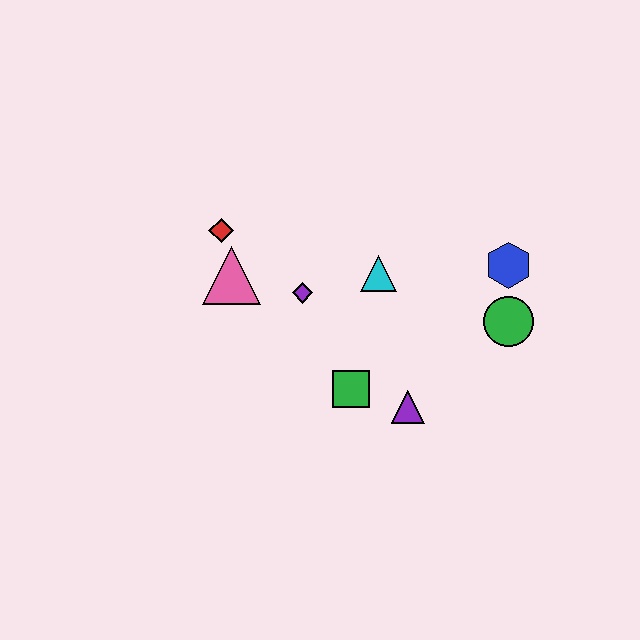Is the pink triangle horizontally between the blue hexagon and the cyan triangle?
No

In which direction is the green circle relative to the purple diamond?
The green circle is to the right of the purple diamond.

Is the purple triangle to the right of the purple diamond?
Yes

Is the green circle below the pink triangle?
Yes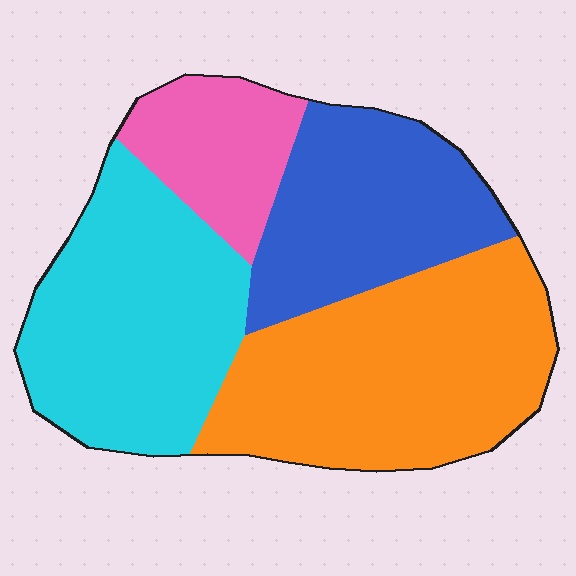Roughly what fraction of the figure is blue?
Blue covers 23% of the figure.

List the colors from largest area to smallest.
From largest to smallest: orange, cyan, blue, pink.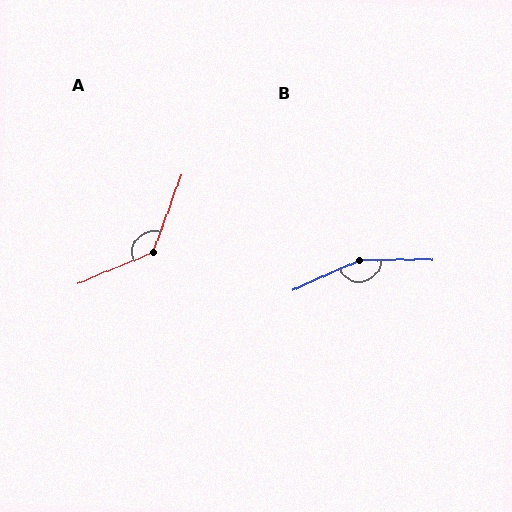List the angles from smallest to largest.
A (133°), B (156°).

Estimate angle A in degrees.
Approximately 133 degrees.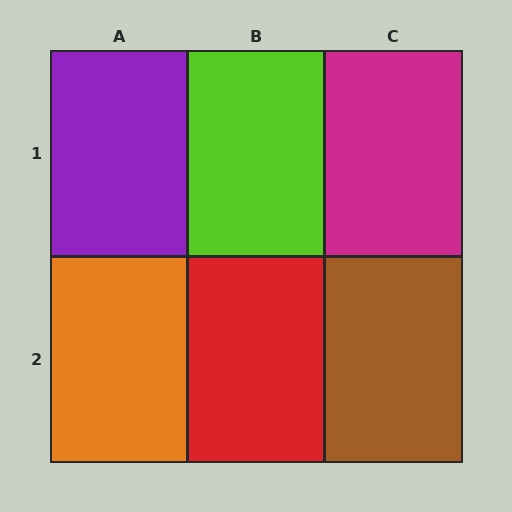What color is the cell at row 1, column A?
Purple.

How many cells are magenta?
1 cell is magenta.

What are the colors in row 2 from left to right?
Orange, red, brown.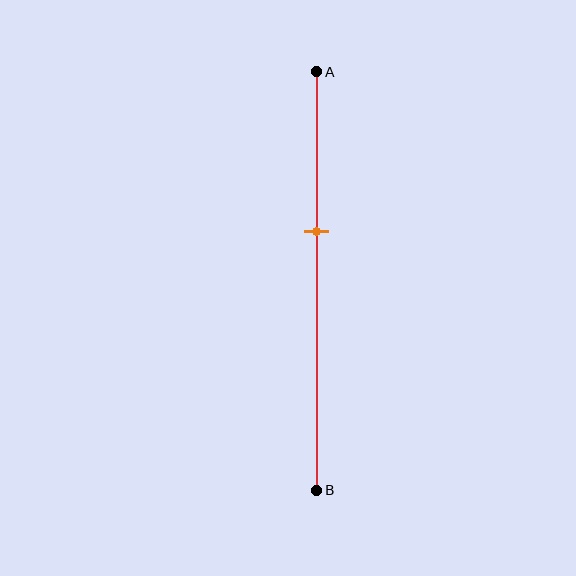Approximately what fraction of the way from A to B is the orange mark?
The orange mark is approximately 40% of the way from A to B.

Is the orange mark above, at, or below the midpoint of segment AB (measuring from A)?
The orange mark is above the midpoint of segment AB.